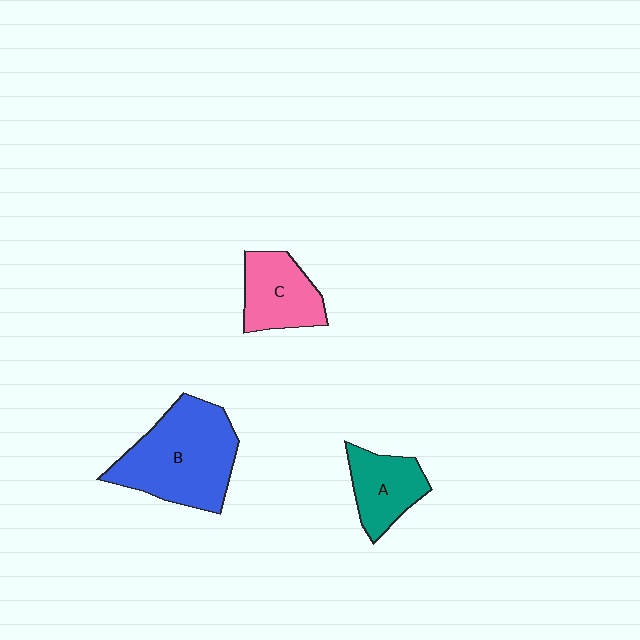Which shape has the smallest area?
Shape A (teal).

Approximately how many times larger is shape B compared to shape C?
Approximately 1.8 times.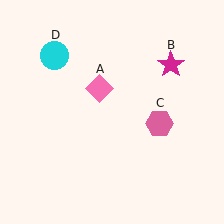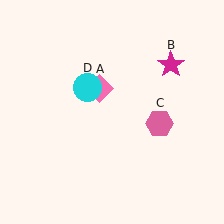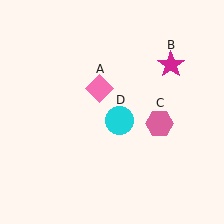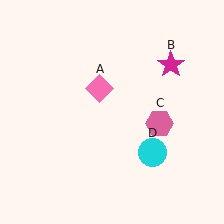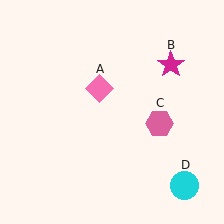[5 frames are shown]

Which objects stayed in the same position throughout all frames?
Pink diamond (object A) and magenta star (object B) and pink hexagon (object C) remained stationary.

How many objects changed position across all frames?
1 object changed position: cyan circle (object D).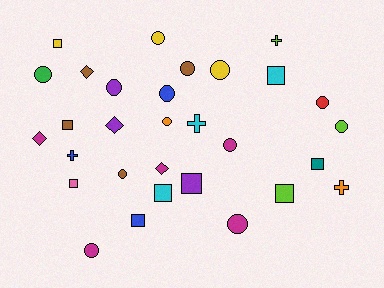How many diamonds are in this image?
There are 4 diamonds.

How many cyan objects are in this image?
There are 3 cyan objects.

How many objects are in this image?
There are 30 objects.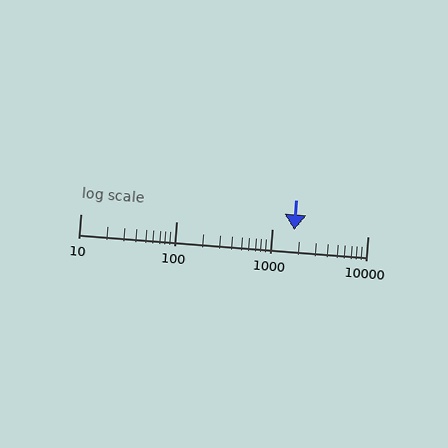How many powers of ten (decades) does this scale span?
The scale spans 3 decades, from 10 to 10000.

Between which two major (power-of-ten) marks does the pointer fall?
The pointer is between 1000 and 10000.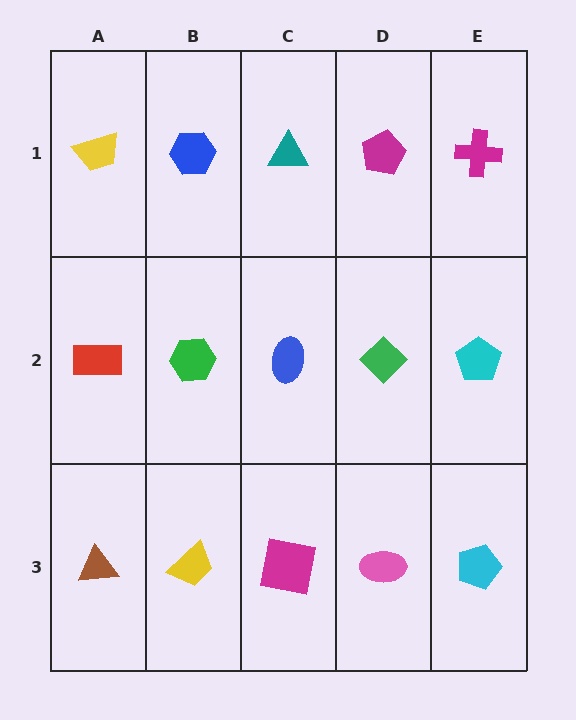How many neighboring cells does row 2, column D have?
4.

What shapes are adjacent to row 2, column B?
A blue hexagon (row 1, column B), a yellow trapezoid (row 3, column B), a red rectangle (row 2, column A), a blue ellipse (row 2, column C).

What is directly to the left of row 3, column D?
A magenta square.